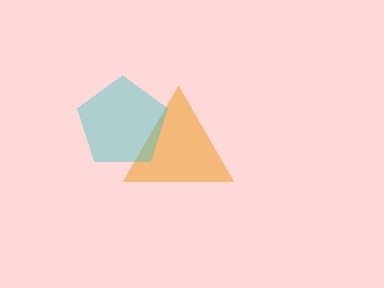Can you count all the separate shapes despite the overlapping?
Yes, there are 2 separate shapes.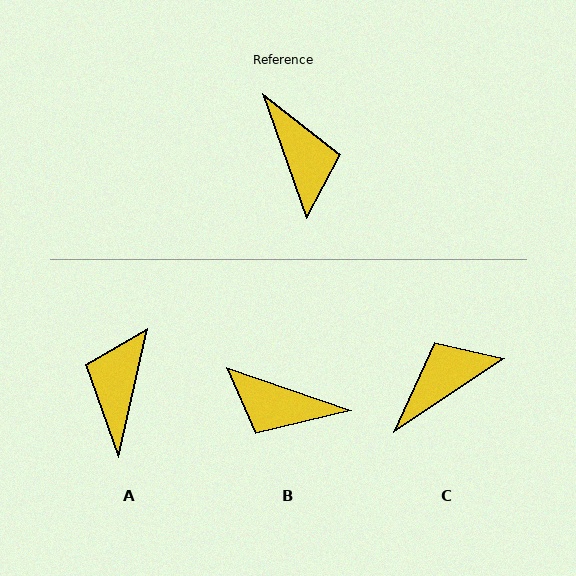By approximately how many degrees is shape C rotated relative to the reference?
Approximately 104 degrees counter-clockwise.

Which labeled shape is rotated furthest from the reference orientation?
A, about 148 degrees away.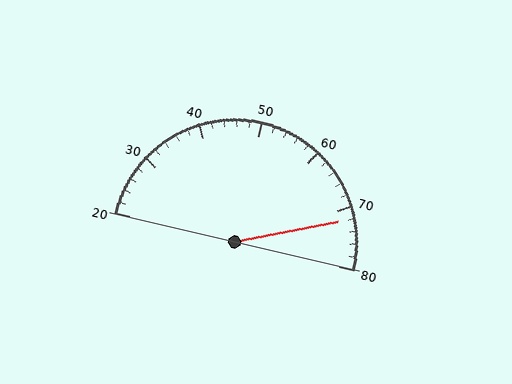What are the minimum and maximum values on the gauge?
The gauge ranges from 20 to 80.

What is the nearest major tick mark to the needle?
The nearest major tick mark is 70.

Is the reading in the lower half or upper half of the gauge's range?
The reading is in the upper half of the range (20 to 80).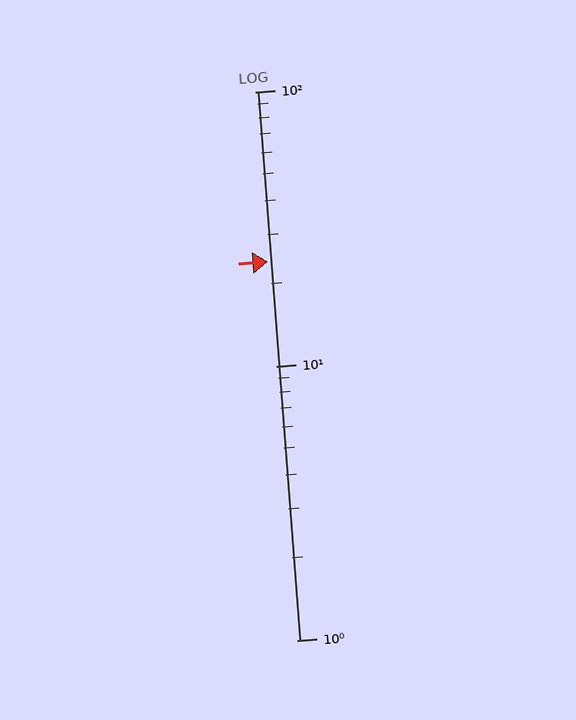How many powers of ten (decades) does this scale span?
The scale spans 2 decades, from 1 to 100.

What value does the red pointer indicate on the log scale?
The pointer indicates approximately 24.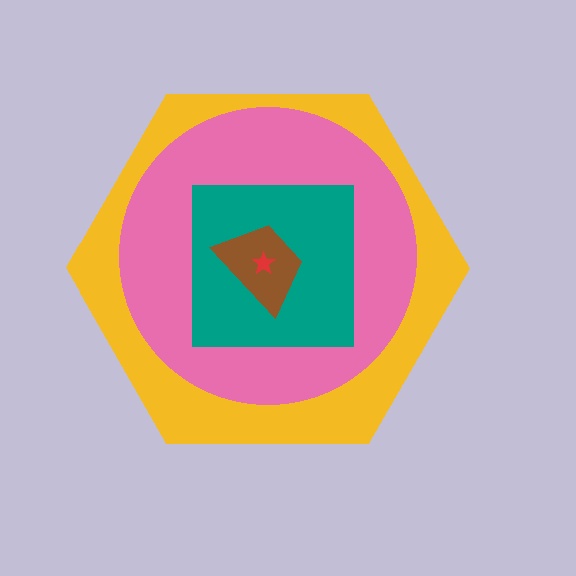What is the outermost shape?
The yellow hexagon.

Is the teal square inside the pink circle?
Yes.